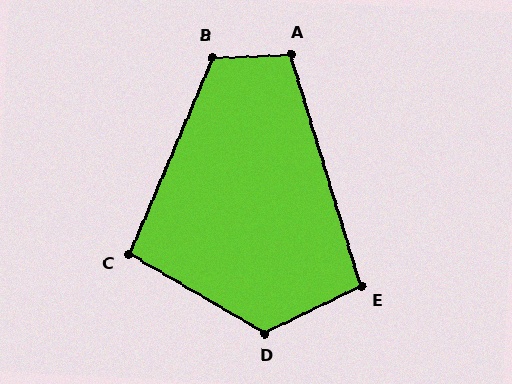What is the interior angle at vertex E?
Approximately 99 degrees (obtuse).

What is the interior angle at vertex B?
Approximately 115 degrees (obtuse).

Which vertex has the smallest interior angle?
C, at approximately 97 degrees.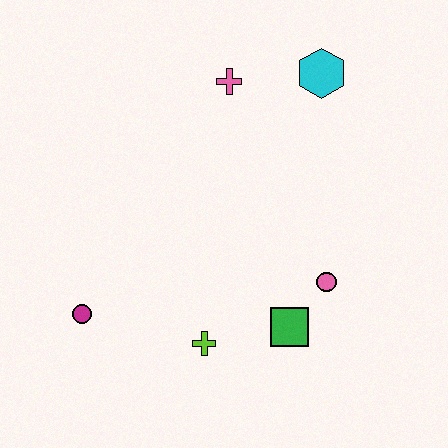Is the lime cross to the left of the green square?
Yes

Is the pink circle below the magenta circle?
No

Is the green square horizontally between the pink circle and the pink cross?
Yes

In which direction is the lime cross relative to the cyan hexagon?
The lime cross is below the cyan hexagon.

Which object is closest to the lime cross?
The green square is closest to the lime cross.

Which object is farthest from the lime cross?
The cyan hexagon is farthest from the lime cross.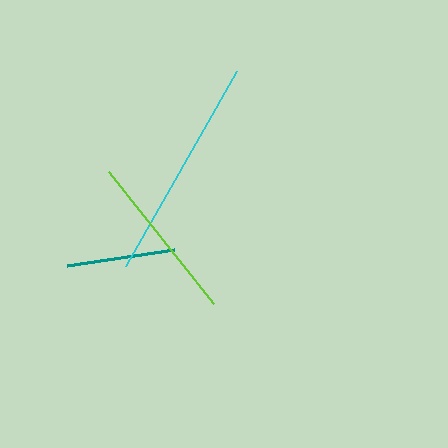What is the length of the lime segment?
The lime segment is approximately 168 pixels long.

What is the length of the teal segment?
The teal segment is approximately 108 pixels long.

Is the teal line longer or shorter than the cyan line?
The cyan line is longer than the teal line.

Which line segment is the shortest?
The teal line is the shortest at approximately 108 pixels.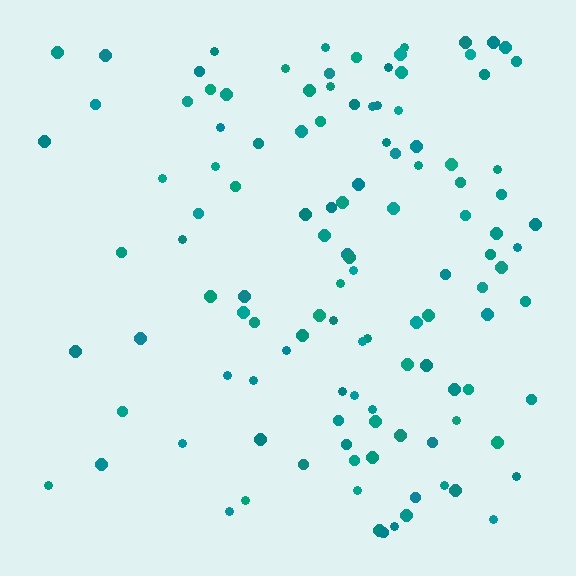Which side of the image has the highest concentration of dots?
The right.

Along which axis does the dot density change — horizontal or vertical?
Horizontal.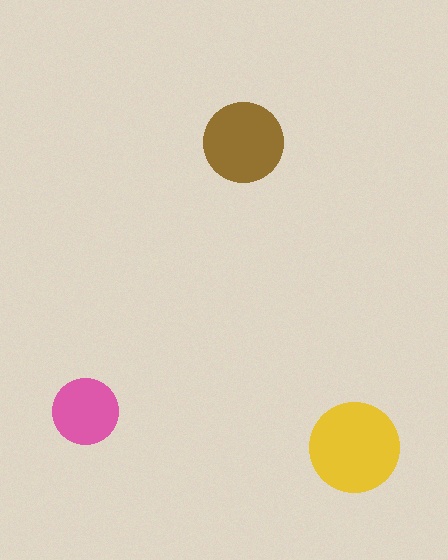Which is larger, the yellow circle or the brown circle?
The yellow one.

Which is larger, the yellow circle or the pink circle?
The yellow one.